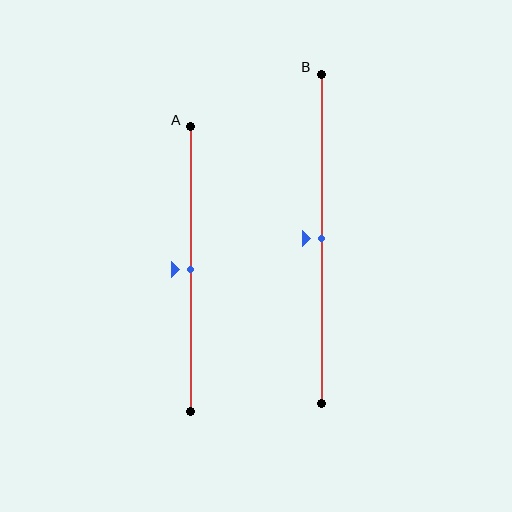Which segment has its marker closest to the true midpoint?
Segment A has its marker closest to the true midpoint.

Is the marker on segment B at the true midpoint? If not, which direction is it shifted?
Yes, the marker on segment B is at the true midpoint.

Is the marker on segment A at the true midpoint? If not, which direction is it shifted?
Yes, the marker on segment A is at the true midpoint.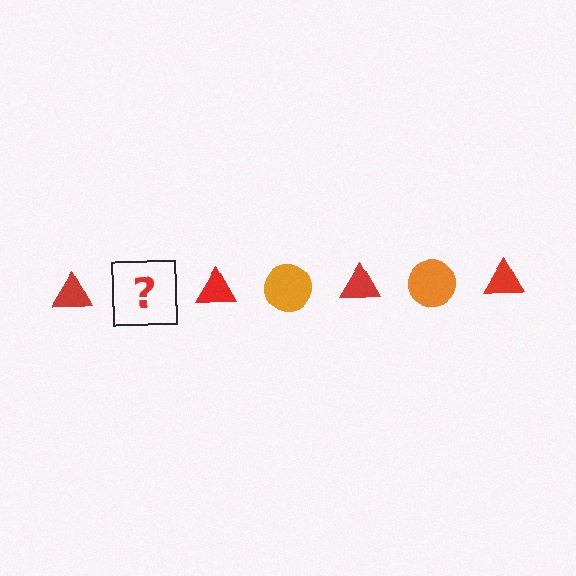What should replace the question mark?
The question mark should be replaced with an orange circle.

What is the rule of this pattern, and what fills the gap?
The rule is that the pattern alternates between red triangle and orange circle. The gap should be filled with an orange circle.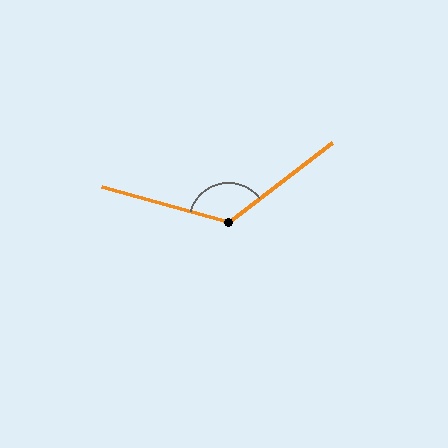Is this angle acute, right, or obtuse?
It is obtuse.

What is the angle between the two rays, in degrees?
Approximately 127 degrees.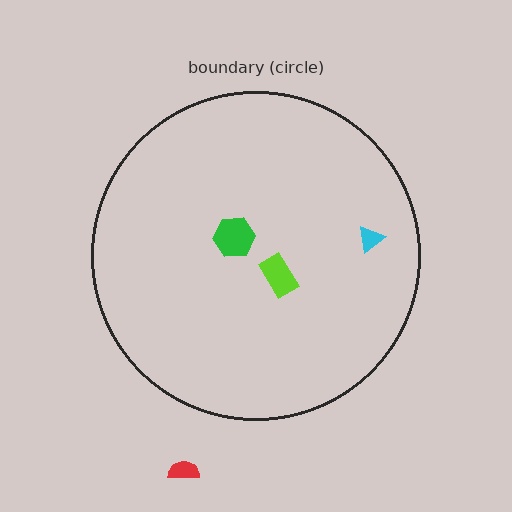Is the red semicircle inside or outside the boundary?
Outside.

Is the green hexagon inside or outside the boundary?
Inside.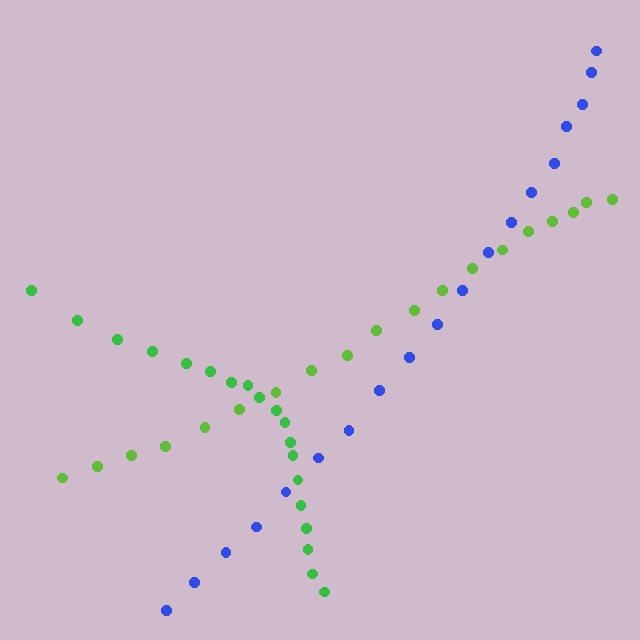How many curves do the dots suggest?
There are 3 distinct paths.